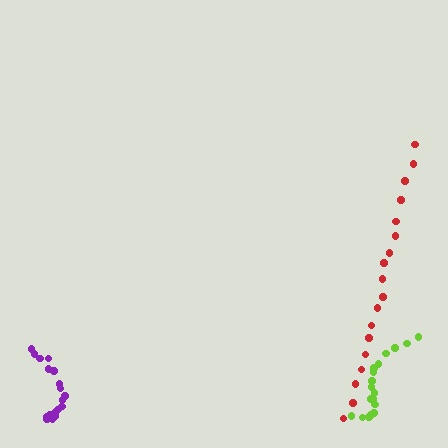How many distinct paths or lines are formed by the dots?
There are 3 distinct paths.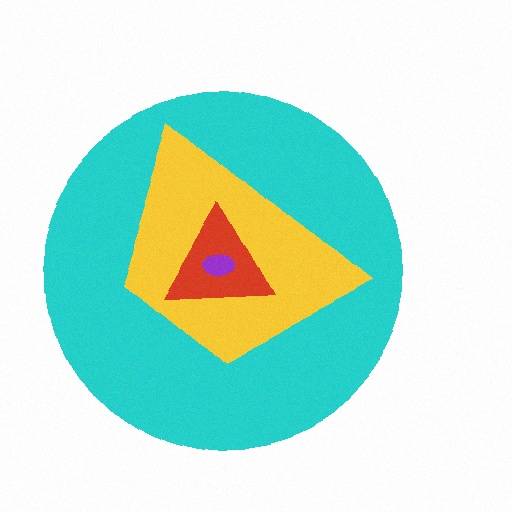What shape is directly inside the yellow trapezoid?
The red triangle.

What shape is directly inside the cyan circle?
The yellow trapezoid.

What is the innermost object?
The purple ellipse.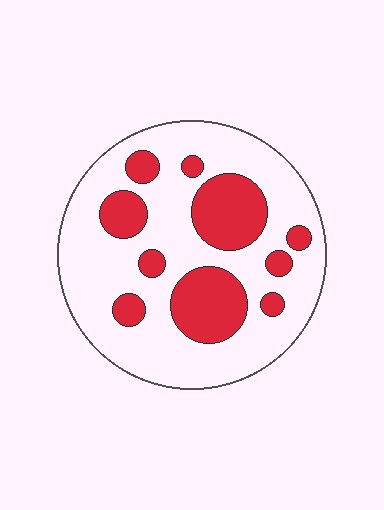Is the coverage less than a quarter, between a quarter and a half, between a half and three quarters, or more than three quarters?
Between a quarter and a half.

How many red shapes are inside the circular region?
10.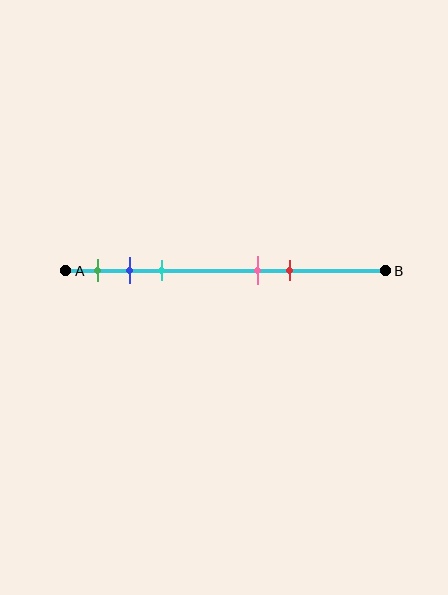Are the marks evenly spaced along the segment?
No, the marks are not evenly spaced.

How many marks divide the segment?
There are 5 marks dividing the segment.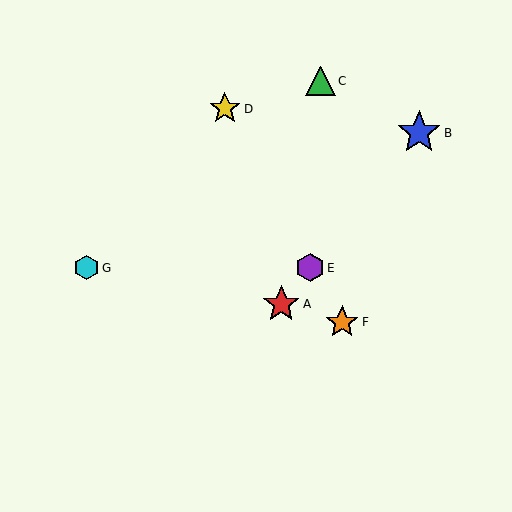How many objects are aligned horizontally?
2 objects (E, G) are aligned horizontally.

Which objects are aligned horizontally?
Objects E, G are aligned horizontally.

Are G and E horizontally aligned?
Yes, both are at y≈268.